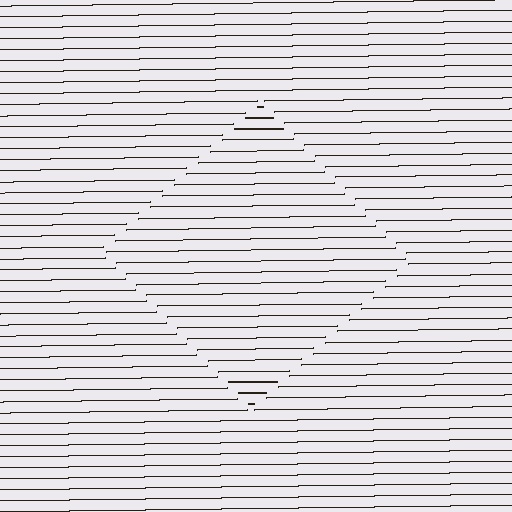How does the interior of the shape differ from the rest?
The interior of the shape contains the same grating, shifted by half a period — the contour is defined by the phase discontinuity where line-ends from the inner and outer gratings abut.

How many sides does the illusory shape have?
4 sides — the line-ends trace a square.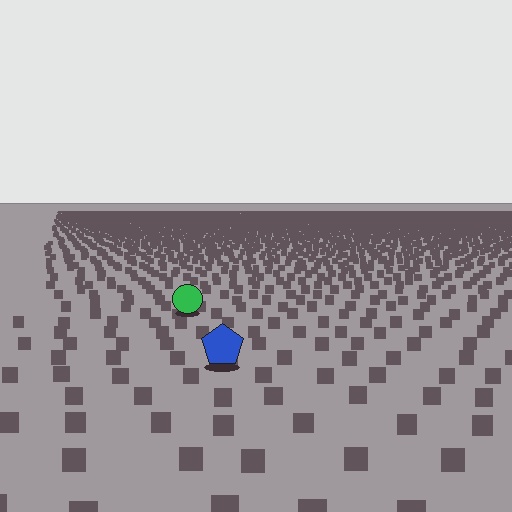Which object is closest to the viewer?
The blue pentagon is closest. The texture marks near it are larger and more spread out.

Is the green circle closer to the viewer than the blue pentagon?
No. The blue pentagon is closer — you can tell from the texture gradient: the ground texture is coarser near it.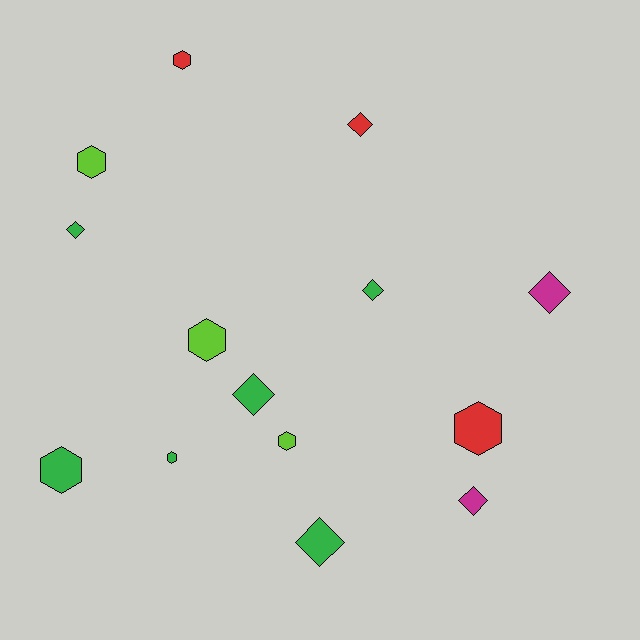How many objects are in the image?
There are 14 objects.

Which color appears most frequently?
Green, with 6 objects.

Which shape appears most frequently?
Diamond, with 7 objects.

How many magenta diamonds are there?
There are 2 magenta diamonds.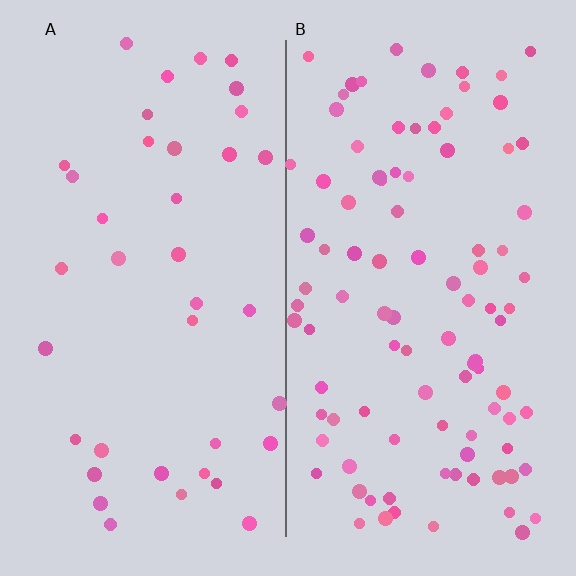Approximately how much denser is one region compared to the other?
Approximately 2.5× — region B over region A.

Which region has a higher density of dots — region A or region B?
B (the right).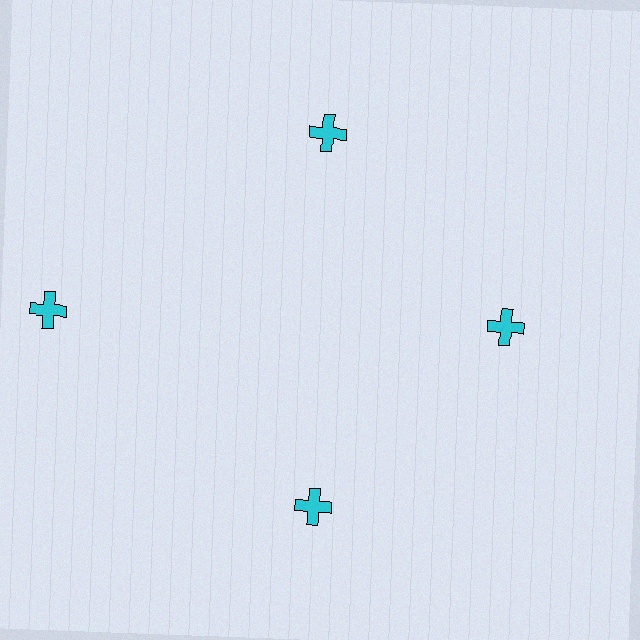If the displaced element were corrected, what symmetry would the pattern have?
It would have 4-fold rotational symmetry — the pattern would map onto itself every 90 degrees.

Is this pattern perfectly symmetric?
No. The 4 cyan crosses are arranged in a ring, but one element near the 9 o'clock position is pushed outward from the center, breaking the 4-fold rotational symmetry.